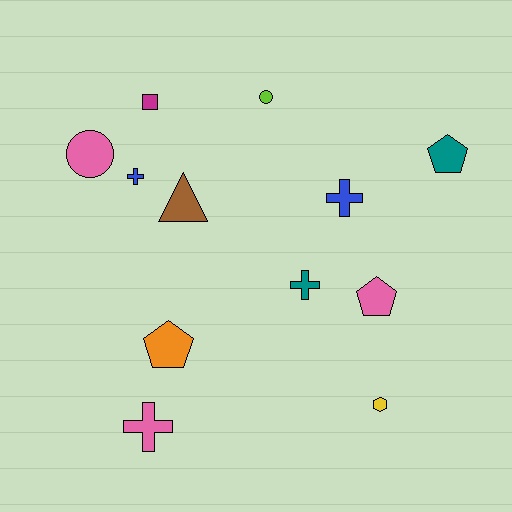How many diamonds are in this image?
There are no diamonds.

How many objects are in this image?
There are 12 objects.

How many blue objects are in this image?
There are 2 blue objects.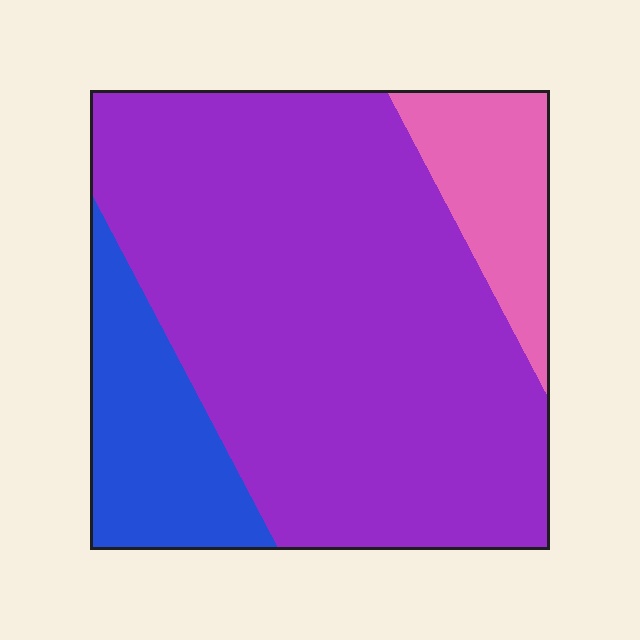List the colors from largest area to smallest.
From largest to smallest: purple, blue, pink.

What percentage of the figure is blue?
Blue takes up about one sixth (1/6) of the figure.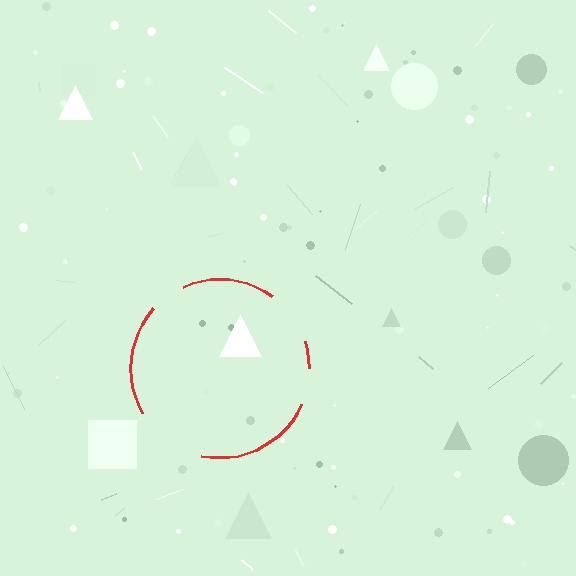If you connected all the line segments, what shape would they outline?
They would outline a circle.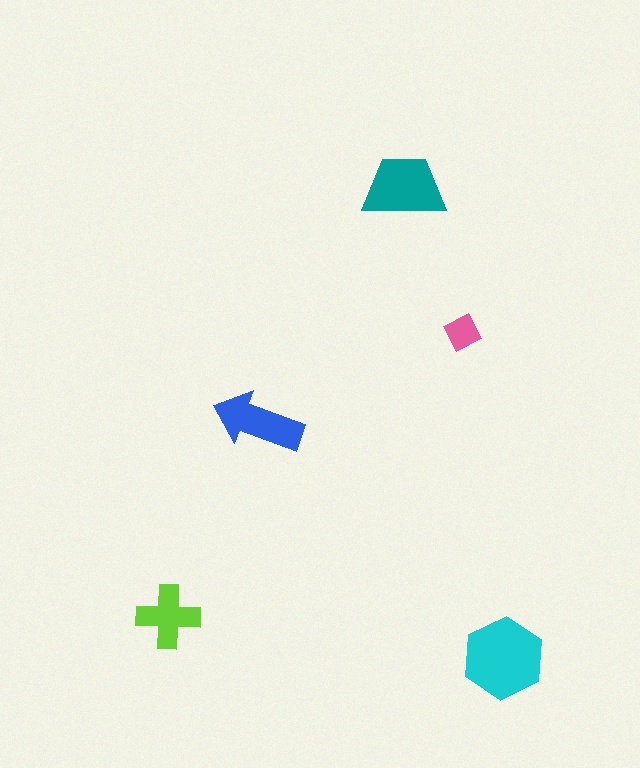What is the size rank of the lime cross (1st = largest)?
4th.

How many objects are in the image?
There are 5 objects in the image.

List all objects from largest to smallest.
The cyan hexagon, the teal trapezoid, the blue arrow, the lime cross, the pink diamond.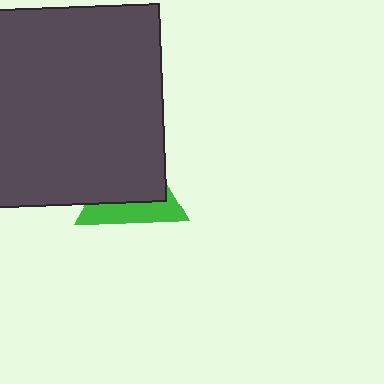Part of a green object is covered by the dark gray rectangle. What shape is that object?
It is a triangle.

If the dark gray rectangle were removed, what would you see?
You would see the complete green triangle.